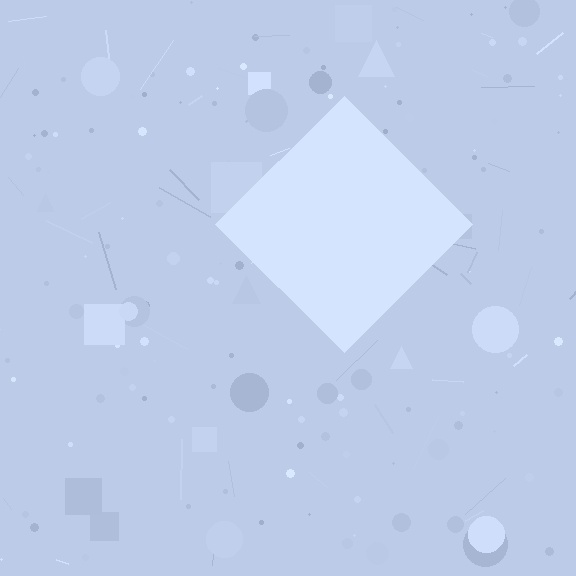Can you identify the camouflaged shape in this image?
The camouflaged shape is a diamond.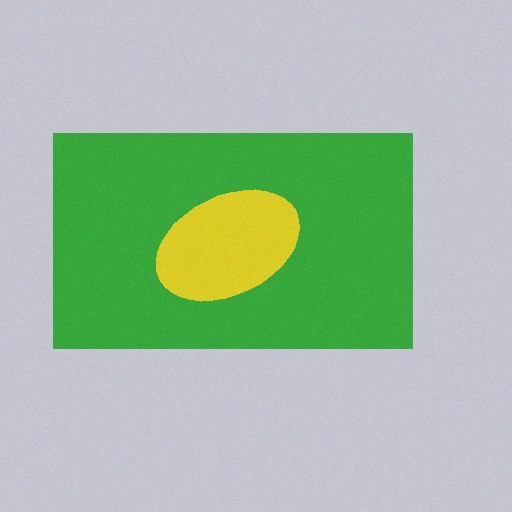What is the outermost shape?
The green rectangle.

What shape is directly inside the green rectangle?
The yellow ellipse.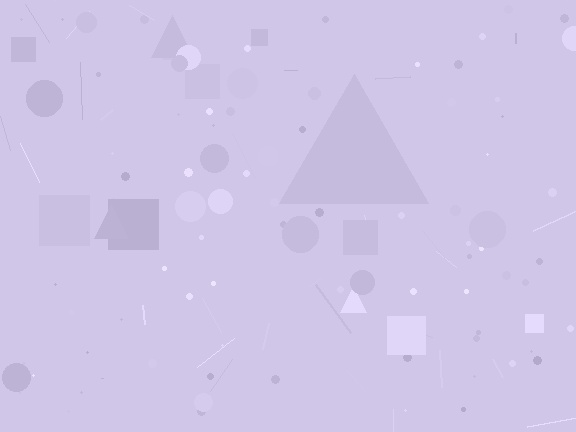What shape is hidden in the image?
A triangle is hidden in the image.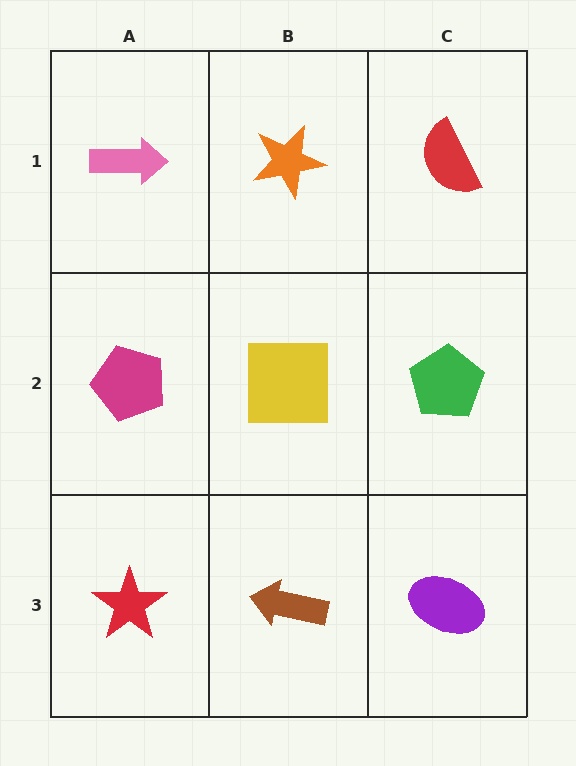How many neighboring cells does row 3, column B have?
3.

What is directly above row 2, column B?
An orange star.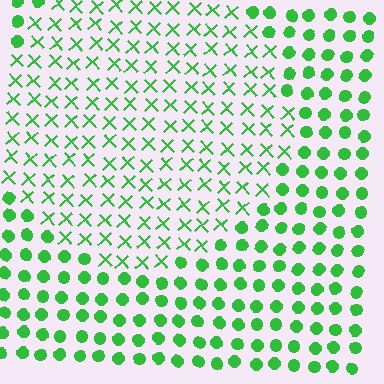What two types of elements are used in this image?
The image uses X marks inside the circle region and circles outside it.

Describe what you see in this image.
The image is filled with small green elements arranged in a uniform grid. A circle-shaped region contains X marks, while the surrounding area contains circles. The boundary is defined purely by the change in element shape.